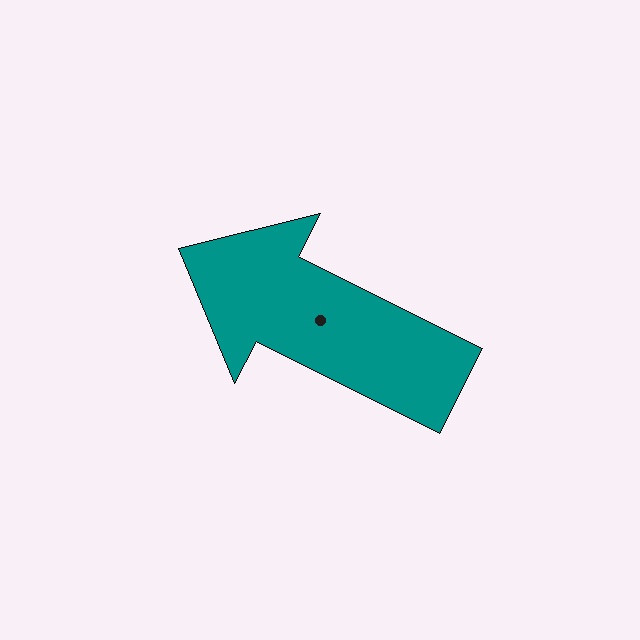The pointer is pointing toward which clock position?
Roughly 10 o'clock.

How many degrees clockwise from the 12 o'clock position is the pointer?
Approximately 297 degrees.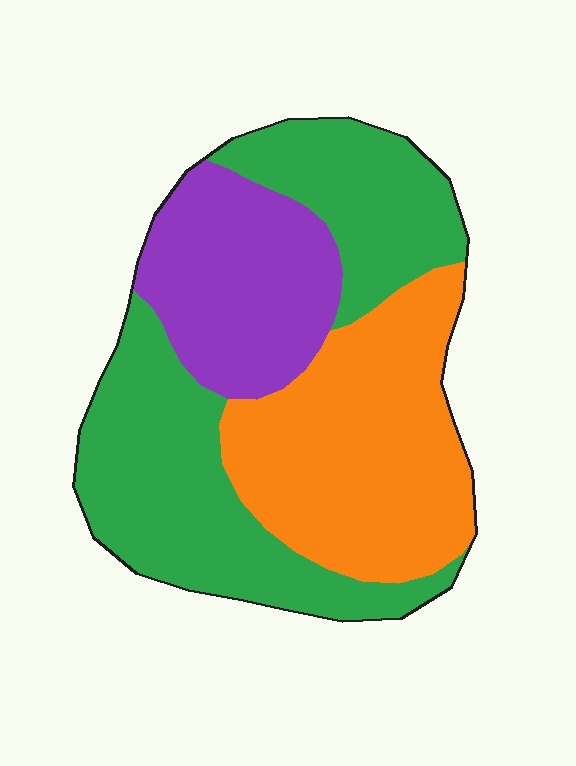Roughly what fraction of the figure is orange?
Orange covers roughly 35% of the figure.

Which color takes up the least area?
Purple, at roughly 20%.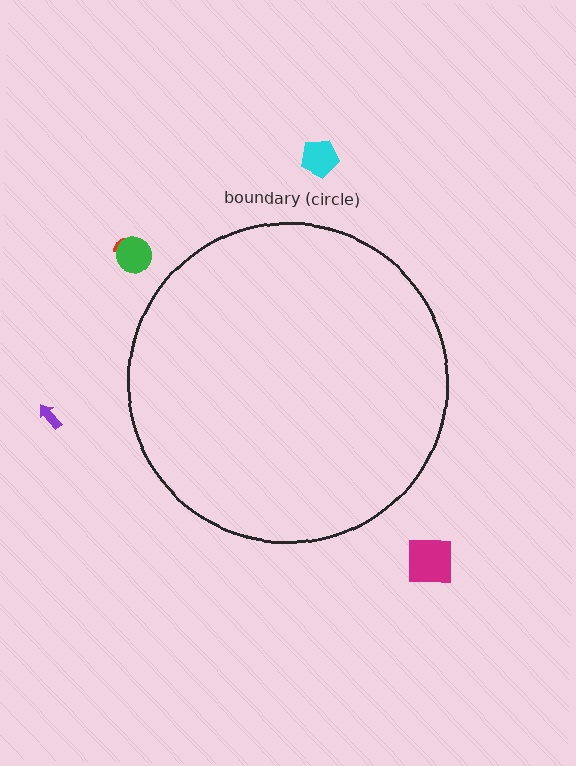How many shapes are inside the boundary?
0 inside, 5 outside.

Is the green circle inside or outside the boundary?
Outside.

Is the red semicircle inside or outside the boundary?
Outside.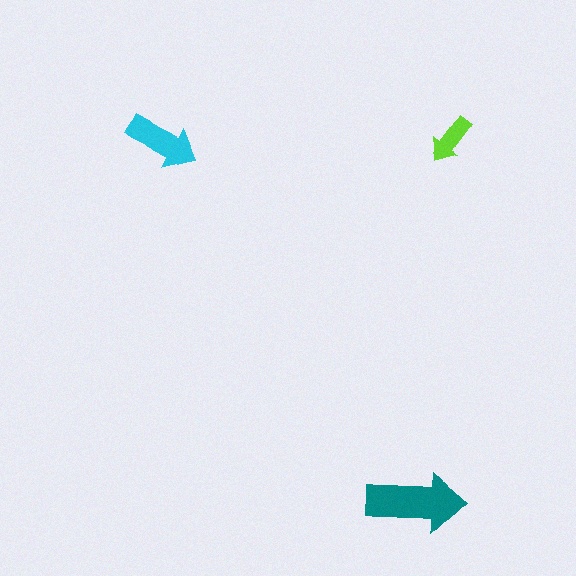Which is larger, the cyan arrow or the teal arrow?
The teal one.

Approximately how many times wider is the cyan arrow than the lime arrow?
About 1.5 times wider.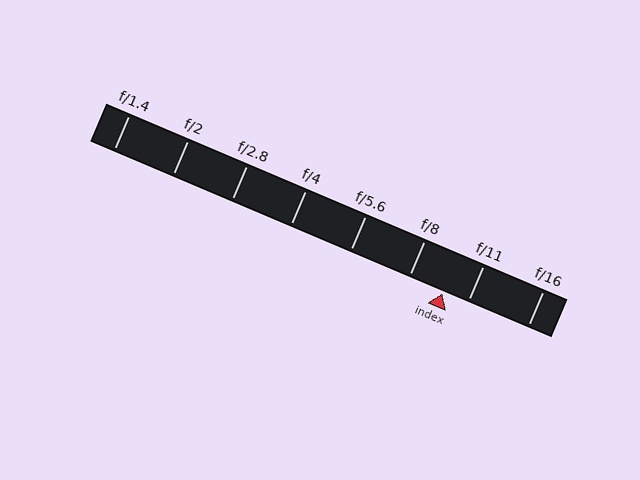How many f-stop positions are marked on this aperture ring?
There are 8 f-stop positions marked.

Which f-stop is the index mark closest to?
The index mark is closest to f/11.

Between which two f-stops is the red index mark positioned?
The index mark is between f/8 and f/11.